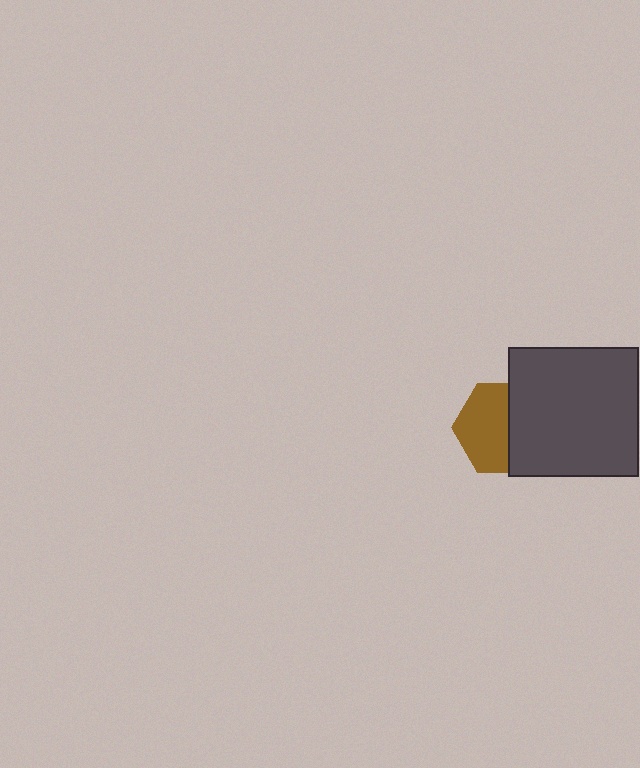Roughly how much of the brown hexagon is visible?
About half of it is visible (roughly 56%).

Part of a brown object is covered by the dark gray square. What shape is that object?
It is a hexagon.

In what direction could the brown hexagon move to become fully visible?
The brown hexagon could move left. That would shift it out from behind the dark gray square entirely.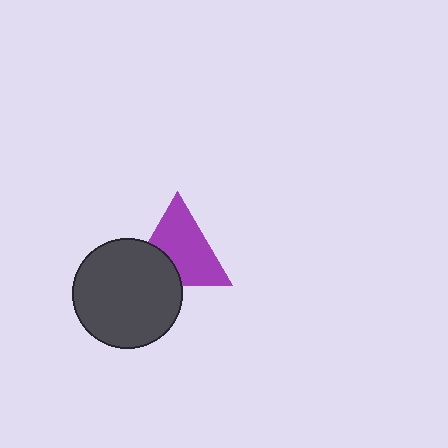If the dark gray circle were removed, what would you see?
You would see the complete purple triangle.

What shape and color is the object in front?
The object in front is a dark gray circle.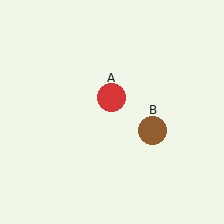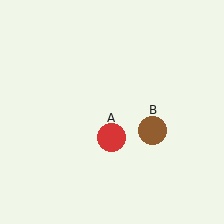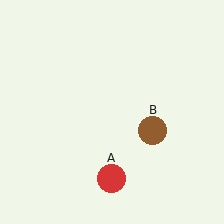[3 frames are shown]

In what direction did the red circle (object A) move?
The red circle (object A) moved down.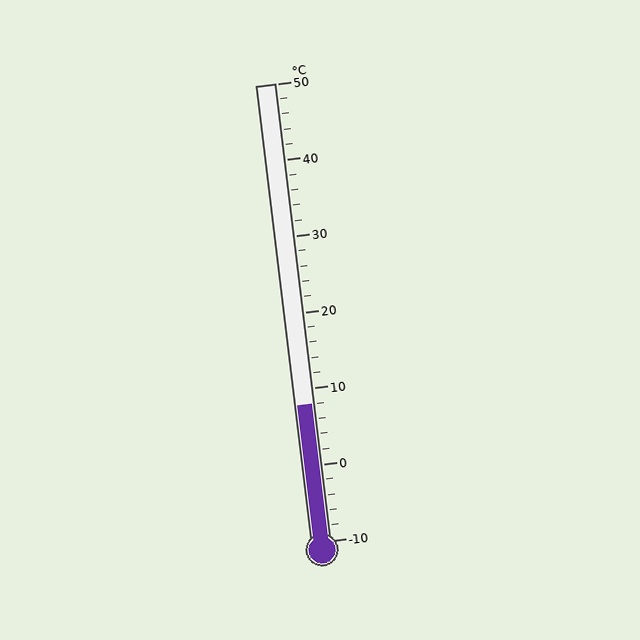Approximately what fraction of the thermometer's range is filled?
The thermometer is filled to approximately 30% of its range.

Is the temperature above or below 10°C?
The temperature is below 10°C.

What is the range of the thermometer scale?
The thermometer scale ranges from -10°C to 50°C.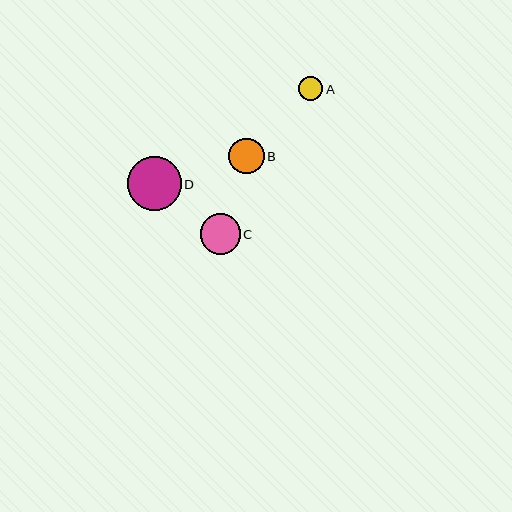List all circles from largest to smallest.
From largest to smallest: D, C, B, A.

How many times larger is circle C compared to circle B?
Circle C is approximately 1.1 times the size of circle B.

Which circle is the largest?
Circle D is the largest with a size of approximately 54 pixels.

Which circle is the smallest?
Circle A is the smallest with a size of approximately 24 pixels.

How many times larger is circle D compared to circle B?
Circle D is approximately 1.5 times the size of circle B.